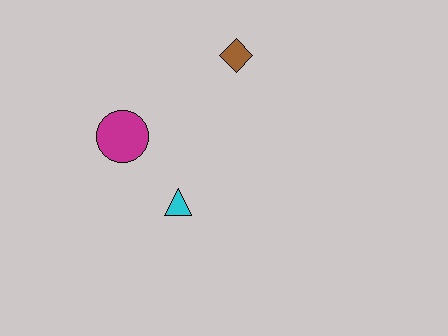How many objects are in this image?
There are 3 objects.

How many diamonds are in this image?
There is 1 diamond.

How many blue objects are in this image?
There are no blue objects.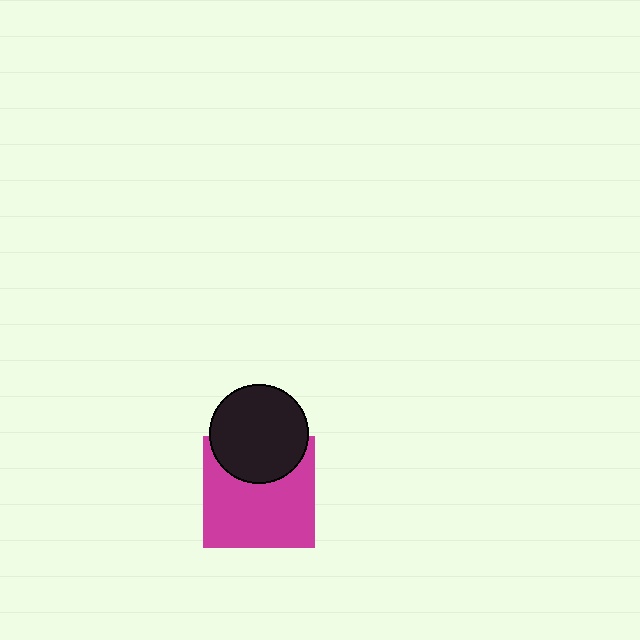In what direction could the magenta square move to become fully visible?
The magenta square could move down. That would shift it out from behind the black circle entirely.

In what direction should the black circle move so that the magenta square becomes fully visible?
The black circle should move up. That is the shortest direction to clear the overlap and leave the magenta square fully visible.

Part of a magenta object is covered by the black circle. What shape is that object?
It is a square.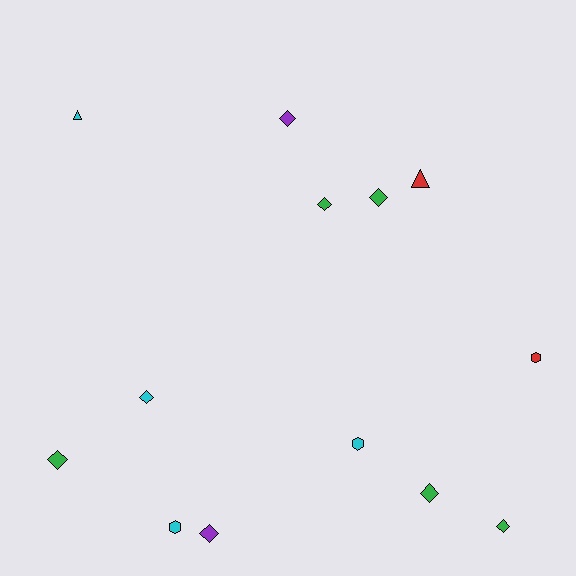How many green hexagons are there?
There are no green hexagons.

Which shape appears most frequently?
Diamond, with 8 objects.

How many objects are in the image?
There are 13 objects.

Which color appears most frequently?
Green, with 5 objects.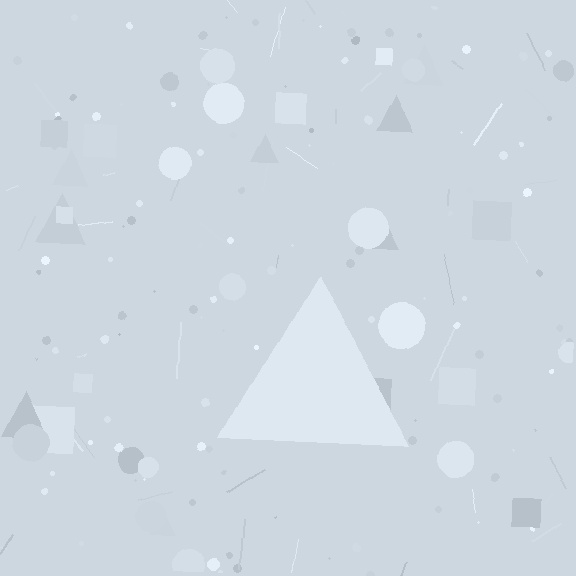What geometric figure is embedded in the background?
A triangle is embedded in the background.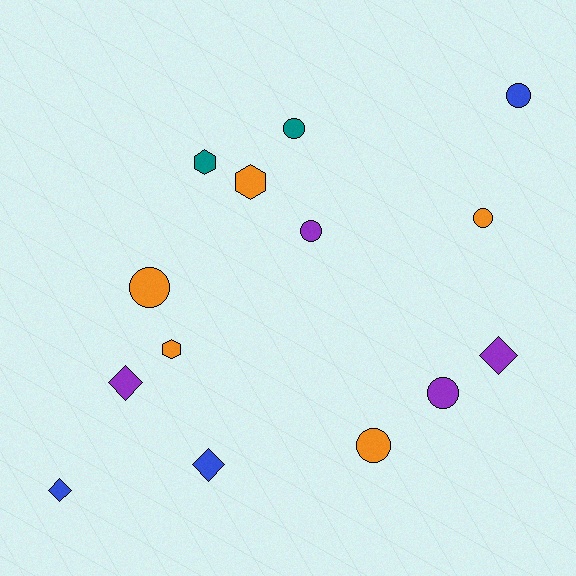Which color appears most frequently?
Orange, with 5 objects.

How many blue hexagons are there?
There are no blue hexagons.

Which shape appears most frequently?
Circle, with 7 objects.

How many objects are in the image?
There are 14 objects.